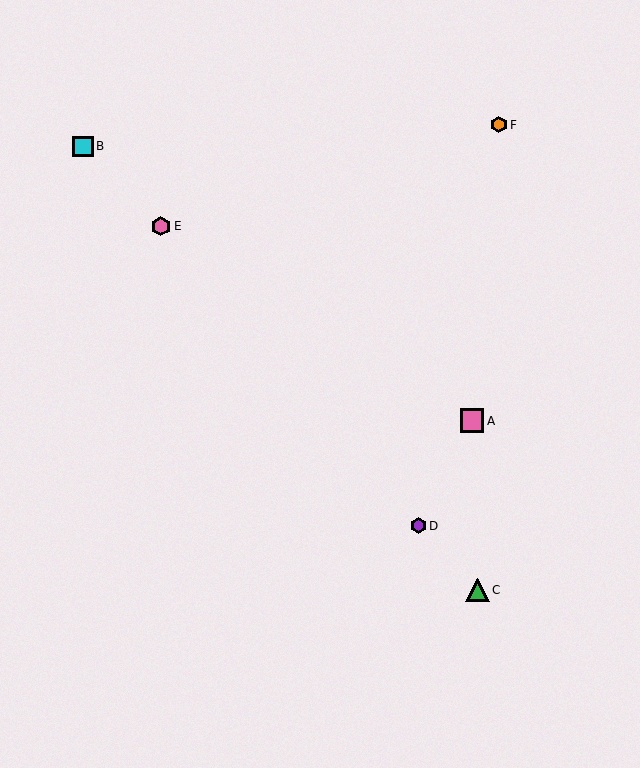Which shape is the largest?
The pink square (labeled A) is the largest.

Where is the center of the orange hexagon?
The center of the orange hexagon is at (499, 125).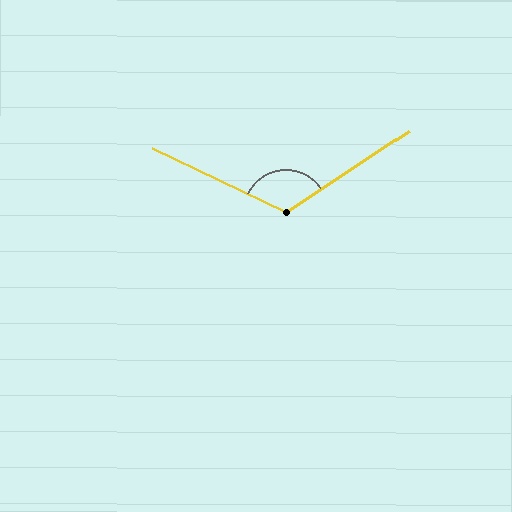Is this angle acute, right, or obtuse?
It is obtuse.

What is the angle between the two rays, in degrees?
Approximately 121 degrees.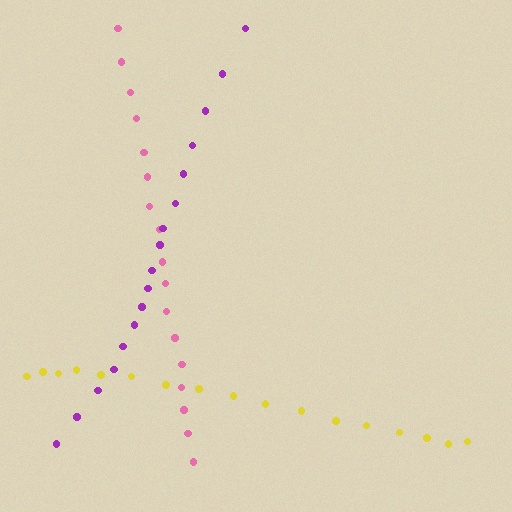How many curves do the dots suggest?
There are 3 distinct paths.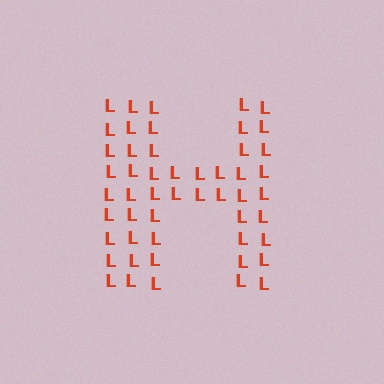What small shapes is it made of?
It is made of small letter L's.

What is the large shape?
The large shape is the letter H.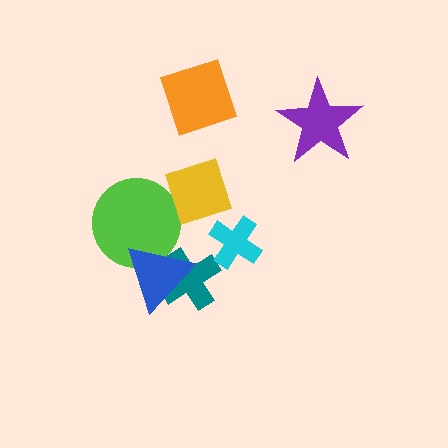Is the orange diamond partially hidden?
No, no other shape covers it.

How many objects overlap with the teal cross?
1 object overlaps with the teal cross.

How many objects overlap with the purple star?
0 objects overlap with the purple star.